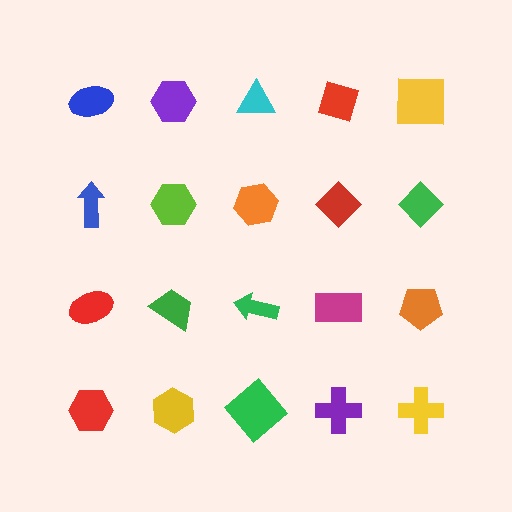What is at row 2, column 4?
A red diamond.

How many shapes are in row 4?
5 shapes.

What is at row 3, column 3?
A green arrow.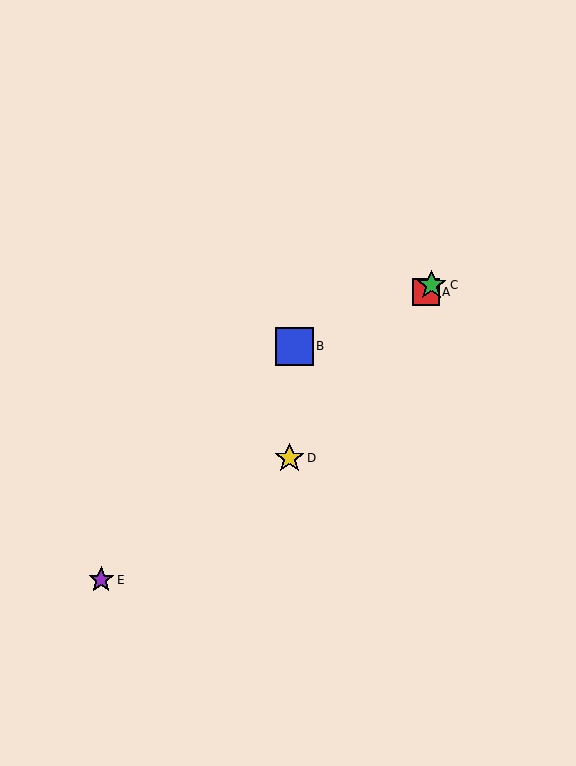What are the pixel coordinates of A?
Object A is at (426, 292).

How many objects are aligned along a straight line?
3 objects (A, C, D) are aligned along a straight line.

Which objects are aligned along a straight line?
Objects A, C, D are aligned along a straight line.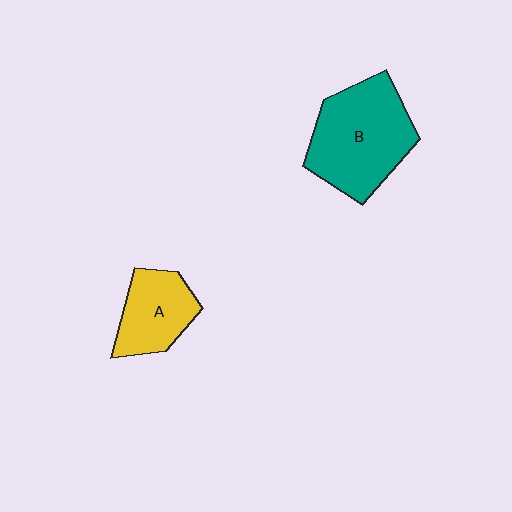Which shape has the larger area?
Shape B (teal).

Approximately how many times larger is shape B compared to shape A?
Approximately 1.7 times.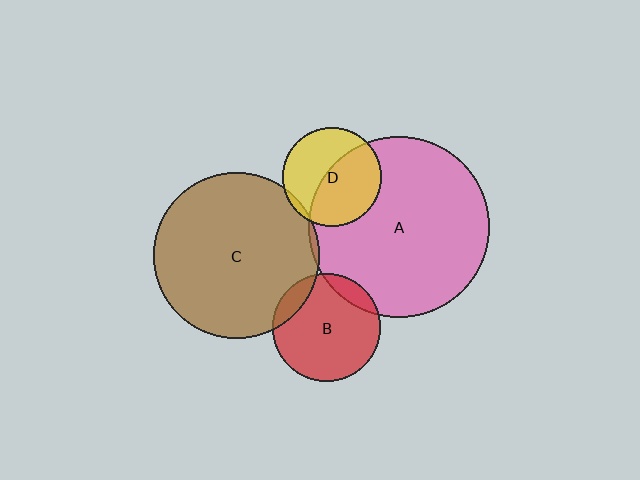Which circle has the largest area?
Circle A (pink).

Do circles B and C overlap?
Yes.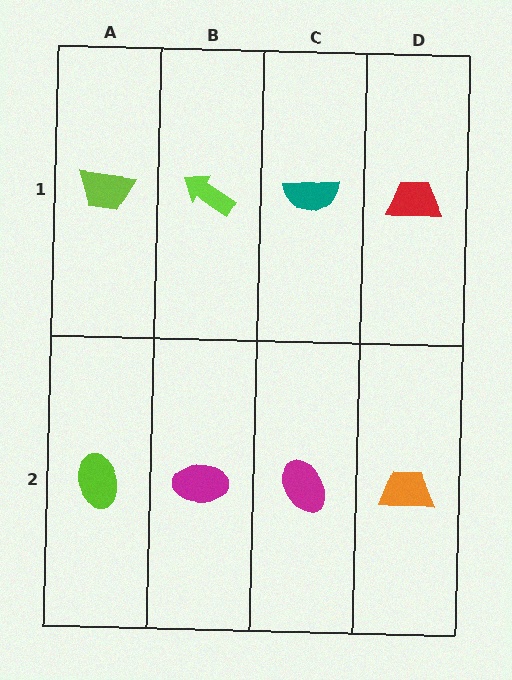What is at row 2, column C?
A magenta ellipse.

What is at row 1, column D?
A red trapezoid.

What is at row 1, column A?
A lime trapezoid.